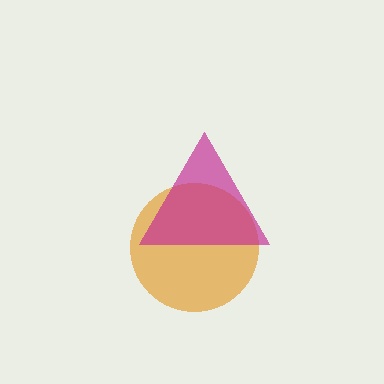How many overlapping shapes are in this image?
There are 2 overlapping shapes in the image.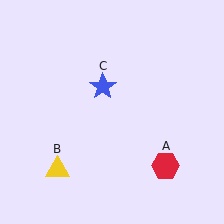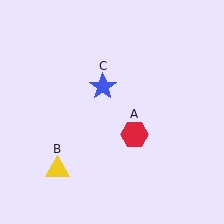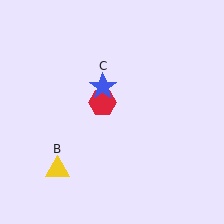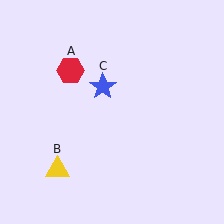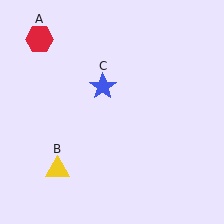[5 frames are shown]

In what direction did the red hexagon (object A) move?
The red hexagon (object A) moved up and to the left.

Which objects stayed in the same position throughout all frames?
Yellow triangle (object B) and blue star (object C) remained stationary.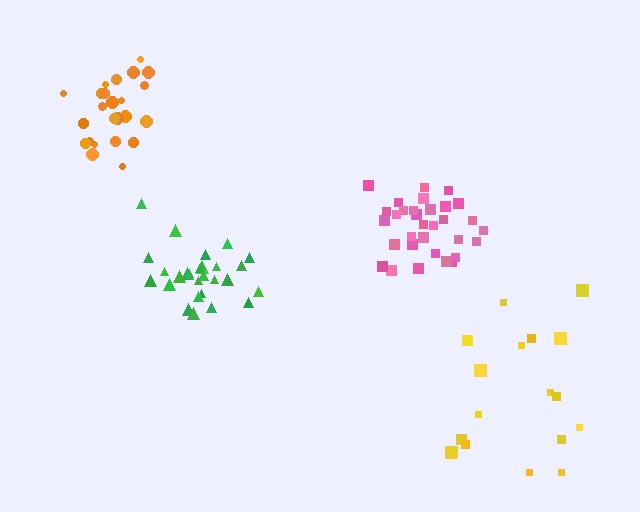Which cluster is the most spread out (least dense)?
Yellow.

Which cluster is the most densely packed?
Pink.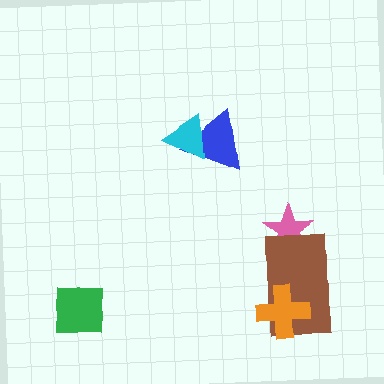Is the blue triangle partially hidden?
Yes, it is partially covered by another shape.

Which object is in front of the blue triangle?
The cyan triangle is in front of the blue triangle.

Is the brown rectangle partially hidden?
Yes, it is partially covered by another shape.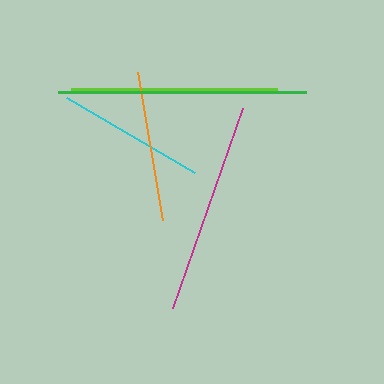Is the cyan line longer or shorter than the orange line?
The orange line is longer than the cyan line.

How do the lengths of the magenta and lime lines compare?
The magenta and lime lines are approximately the same length.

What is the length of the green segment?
The green segment is approximately 248 pixels long.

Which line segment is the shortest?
The cyan line is the shortest at approximately 149 pixels.